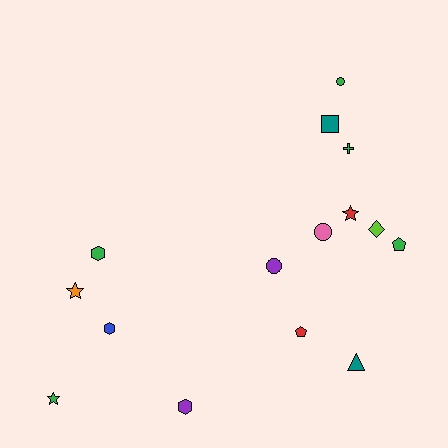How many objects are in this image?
There are 15 objects.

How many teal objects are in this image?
There are 2 teal objects.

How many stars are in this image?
There are 3 stars.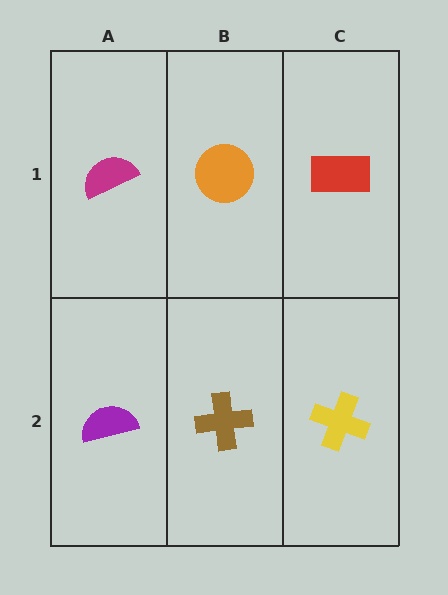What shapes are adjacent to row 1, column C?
A yellow cross (row 2, column C), an orange circle (row 1, column B).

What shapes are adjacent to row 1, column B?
A brown cross (row 2, column B), a magenta semicircle (row 1, column A), a red rectangle (row 1, column C).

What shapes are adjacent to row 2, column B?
An orange circle (row 1, column B), a purple semicircle (row 2, column A), a yellow cross (row 2, column C).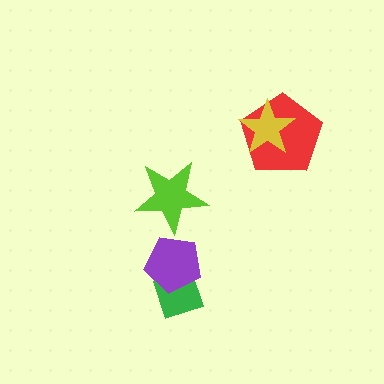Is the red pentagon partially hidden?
Yes, it is partially covered by another shape.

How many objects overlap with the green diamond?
1 object overlaps with the green diamond.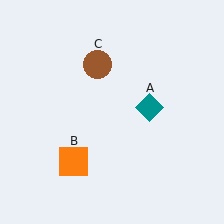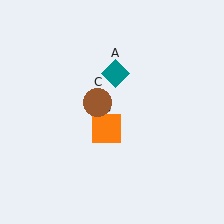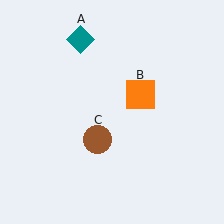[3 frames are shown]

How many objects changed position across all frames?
3 objects changed position: teal diamond (object A), orange square (object B), brown circle (object C).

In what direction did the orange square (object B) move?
The orange square (object B) moved up and to the right.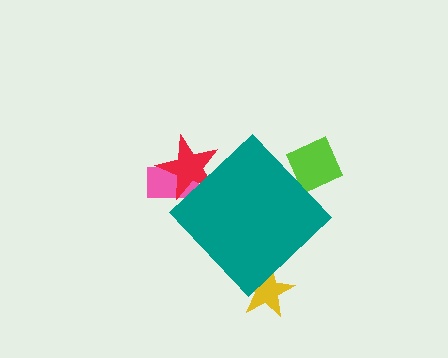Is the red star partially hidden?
Yes, the red star is partially hidden behind the teal diamond.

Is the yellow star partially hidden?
Yes, the yellow star is partially hidden behind the teal diamond.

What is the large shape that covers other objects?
A teal diamond.